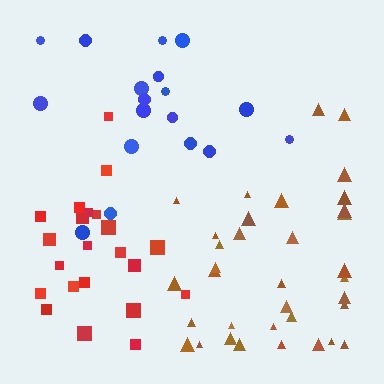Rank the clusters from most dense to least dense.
red, brown, blue.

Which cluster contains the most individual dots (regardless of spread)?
Brown (35).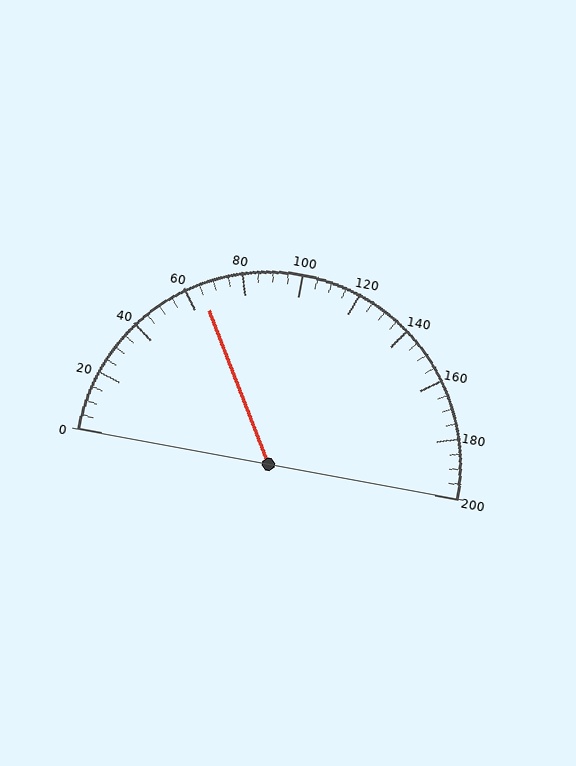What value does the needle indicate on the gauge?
The needle indicates approximately 65.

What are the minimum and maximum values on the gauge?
The gauge ranges from 0 to 200.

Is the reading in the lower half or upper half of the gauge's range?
The reading is in the lower half of the range (0 to 200).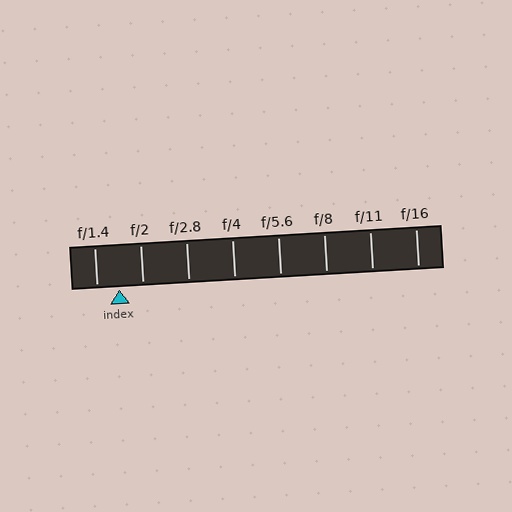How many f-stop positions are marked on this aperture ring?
There are 8 f-stop positions marked.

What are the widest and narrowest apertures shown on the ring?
The widest aperture shown is f/1.4 and the narrowest is f/16.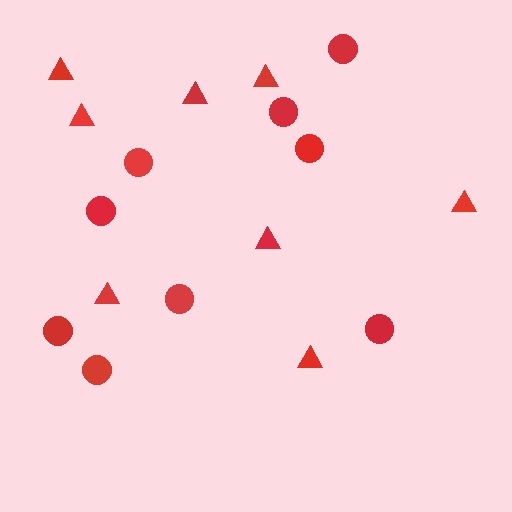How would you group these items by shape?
There are 2 groups: one group of circles (9) and one group of triangles (8).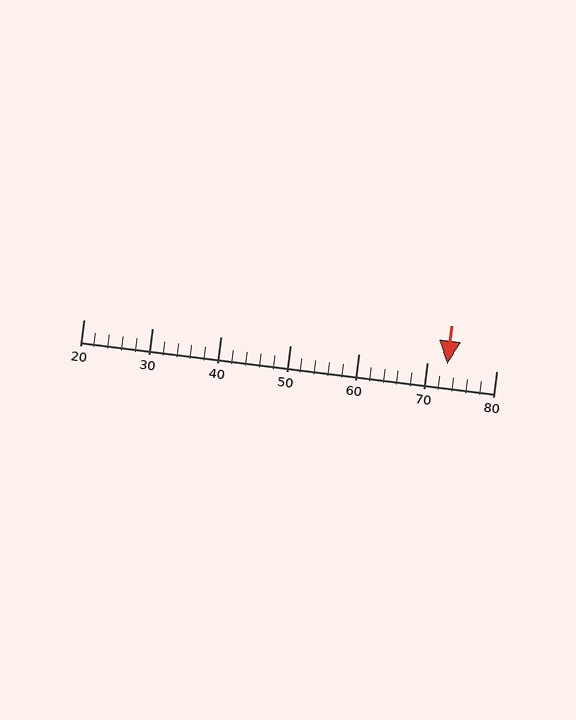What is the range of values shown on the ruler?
The ruler shows values from 20 to 80.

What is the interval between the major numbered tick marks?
The major tick marks are spaced 10 units apart.